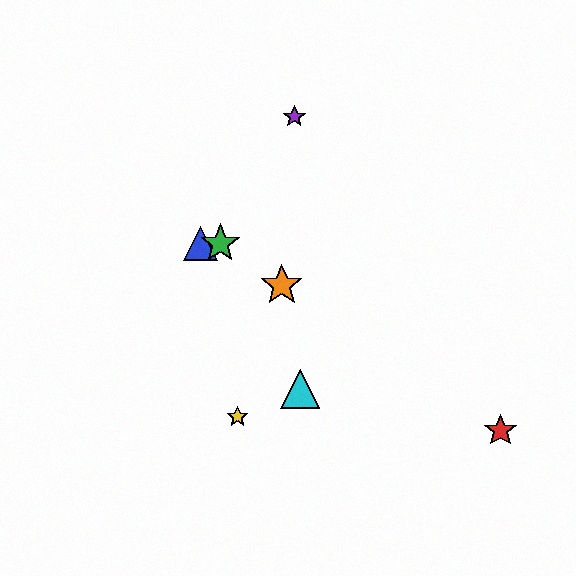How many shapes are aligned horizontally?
2 shapes (the blue triangle, the green star) are aligned horizontally.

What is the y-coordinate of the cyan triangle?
The cyan triangle is at y≈389.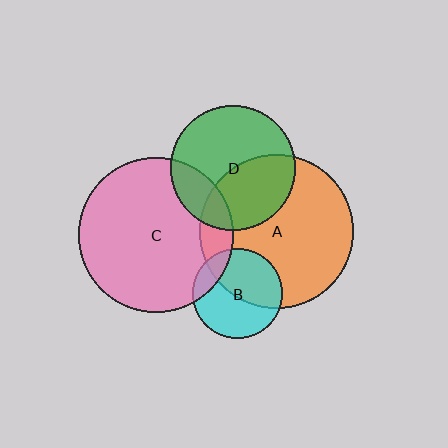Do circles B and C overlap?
Yes.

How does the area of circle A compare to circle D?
Approximately 1.5 times.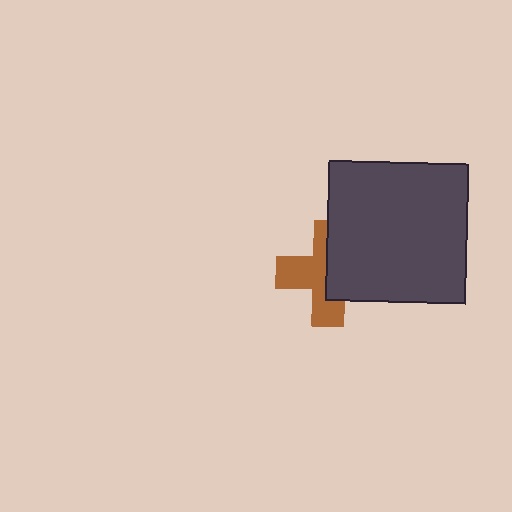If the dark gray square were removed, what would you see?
You would see the complete brown cross.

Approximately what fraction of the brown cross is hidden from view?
Roughly 49% of the brown cross is hidden behind the dark gray square.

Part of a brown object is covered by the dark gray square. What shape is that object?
It is a cross.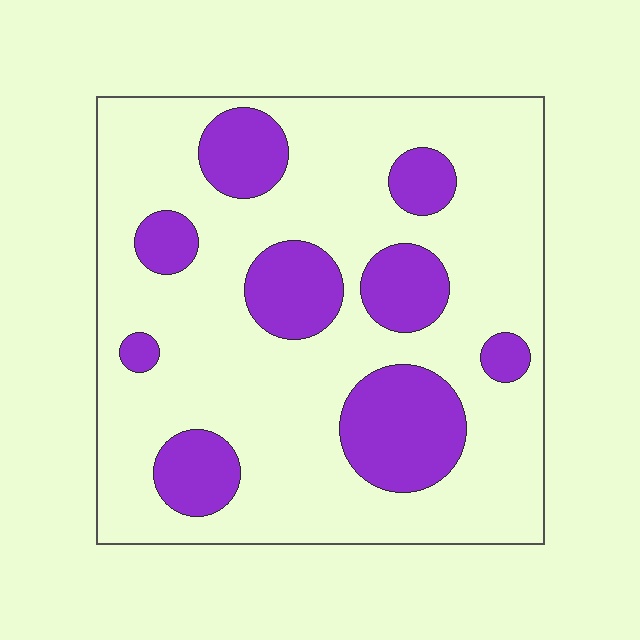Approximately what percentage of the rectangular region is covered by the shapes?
Approximately 25%.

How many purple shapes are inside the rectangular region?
9.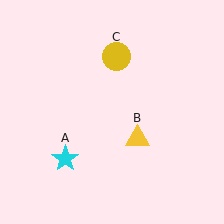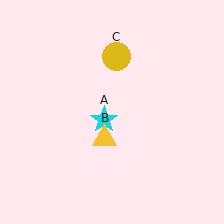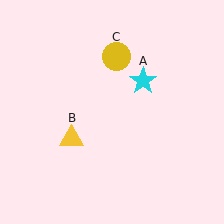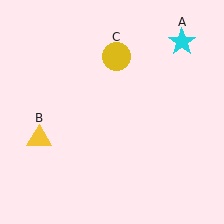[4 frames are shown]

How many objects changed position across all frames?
2 objects changed position: cyan star (object A), yellow triangle (object B).